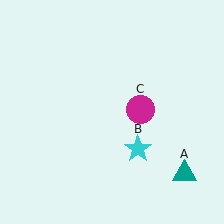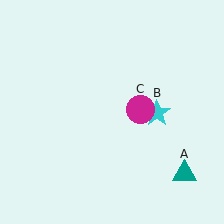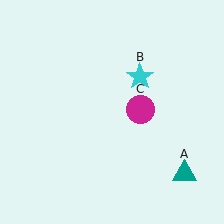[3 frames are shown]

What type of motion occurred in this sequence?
The cyan star (object B) rotated counterclockwise around the center of the scene.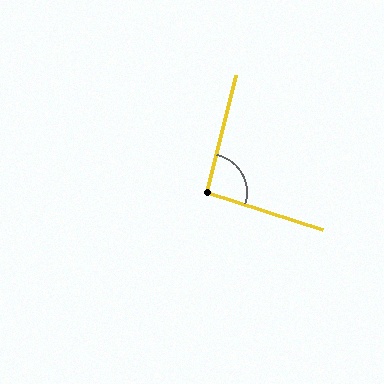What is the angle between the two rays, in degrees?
Approximately 94 degrees.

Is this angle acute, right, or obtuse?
It is approximately a right angle.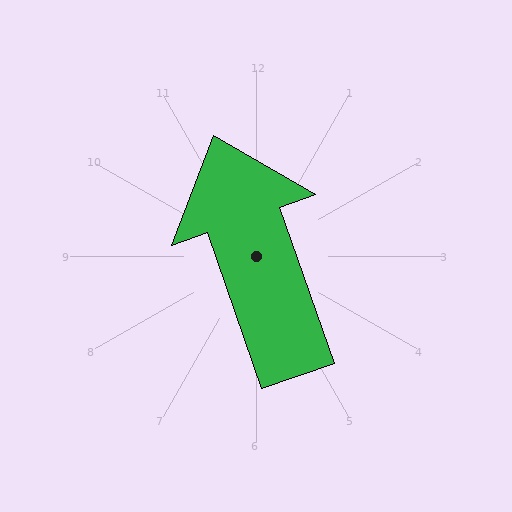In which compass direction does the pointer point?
North.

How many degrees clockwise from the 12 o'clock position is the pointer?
Approximately 341 degrees.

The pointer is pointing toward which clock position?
Roughly 11 o'clock.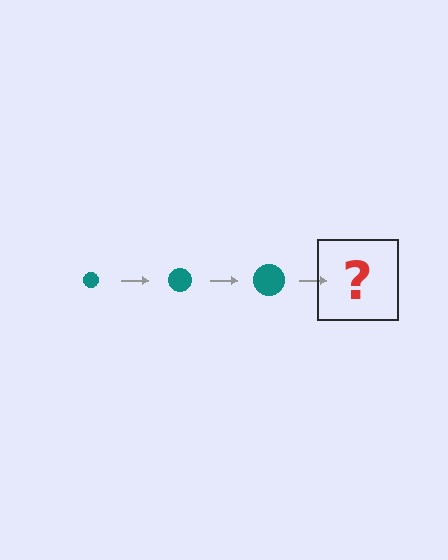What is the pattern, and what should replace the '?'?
The pattern is that the circle gets progressively larger each step. The '?' should be a teal circle, larger than the previous one.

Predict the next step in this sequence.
The next step is a teal circle, larger than the previous one.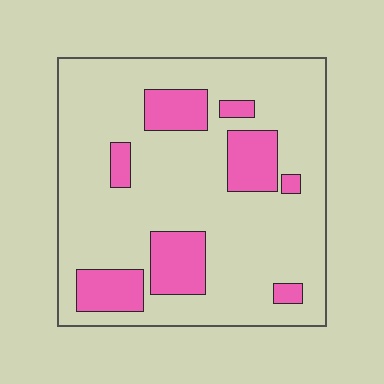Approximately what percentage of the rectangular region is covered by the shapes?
Approximately 20%.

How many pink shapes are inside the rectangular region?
8.